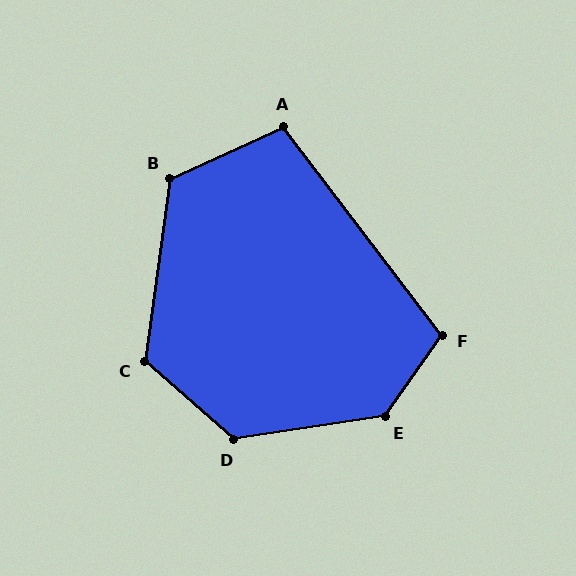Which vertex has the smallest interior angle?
A, at approximately 103 degrees.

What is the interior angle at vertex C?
Approximately 124 degrees (obtuse).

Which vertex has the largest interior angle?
E, at approximately 134 degrees.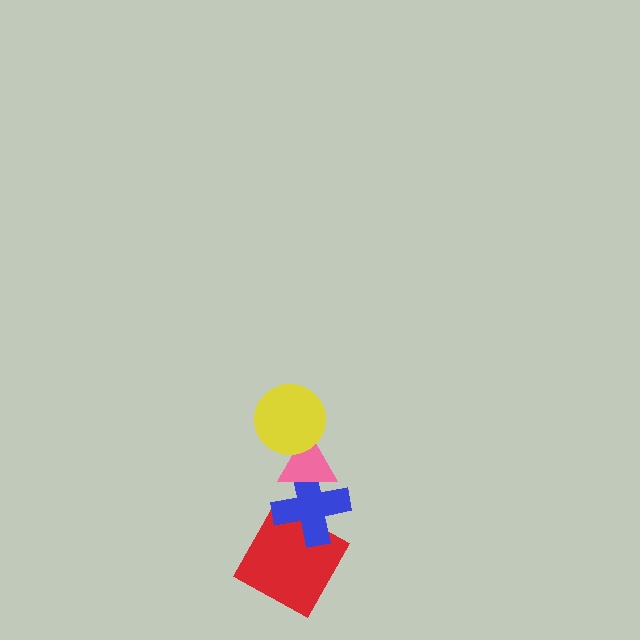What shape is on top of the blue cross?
The pink triangle is on top of the blue cross.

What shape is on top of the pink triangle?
The yellow circle is on top of the pink triangle.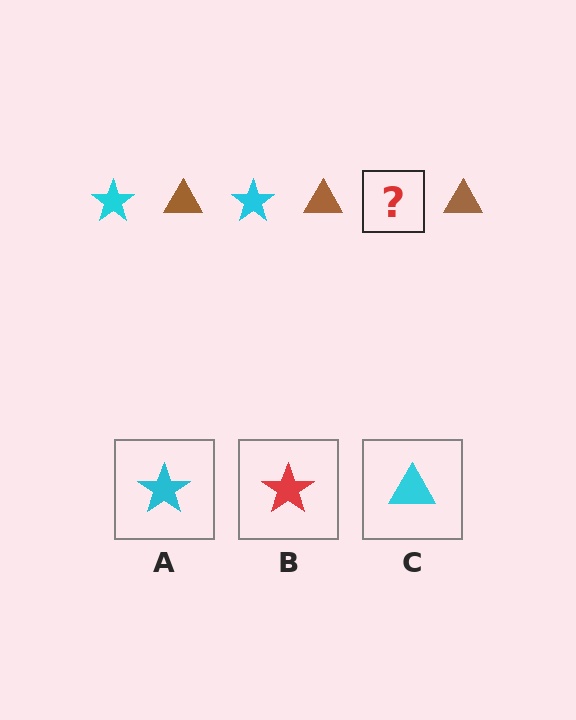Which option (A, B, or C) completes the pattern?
A.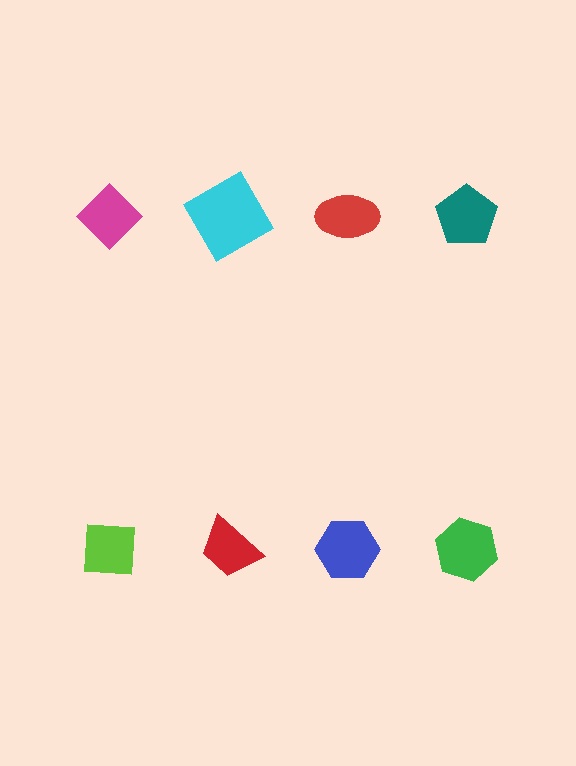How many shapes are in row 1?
4 shapes.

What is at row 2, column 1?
A lime square.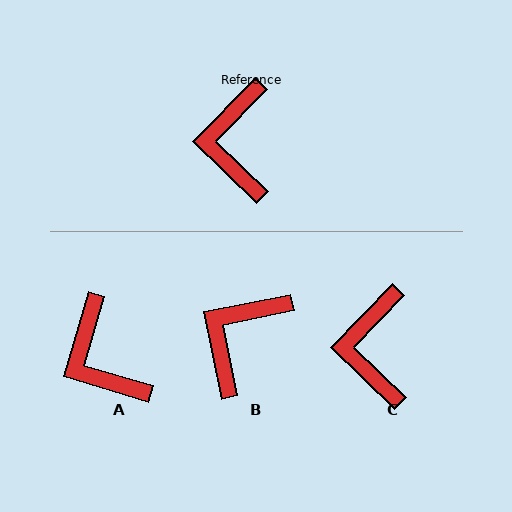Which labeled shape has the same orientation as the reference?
C.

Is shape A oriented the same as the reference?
No, it is off by about 28 degrees.